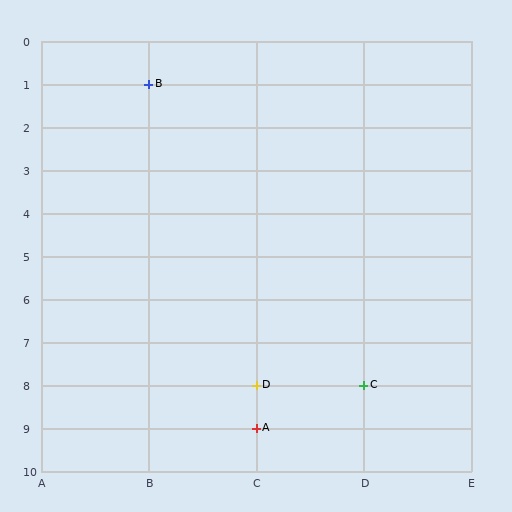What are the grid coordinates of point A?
Point A is at grid coordinates (C, 9).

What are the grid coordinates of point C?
Point C is at grid coordinates (D, 8).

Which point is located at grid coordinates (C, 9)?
Point A is at (C, 9).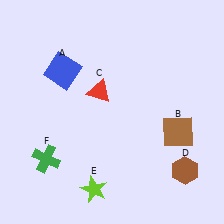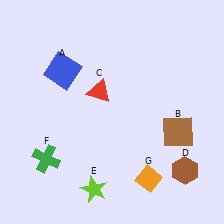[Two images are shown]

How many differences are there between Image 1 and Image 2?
There is 1 difference between the two images.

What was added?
An orange diamond (G) was added in Image 2.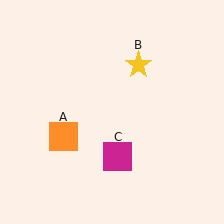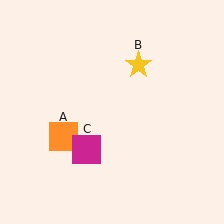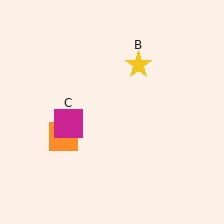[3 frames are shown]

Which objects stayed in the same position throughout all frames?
Orange square (object A) and yellow star (object B) remained stationary.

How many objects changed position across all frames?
1 object changed position: magenta square (object C).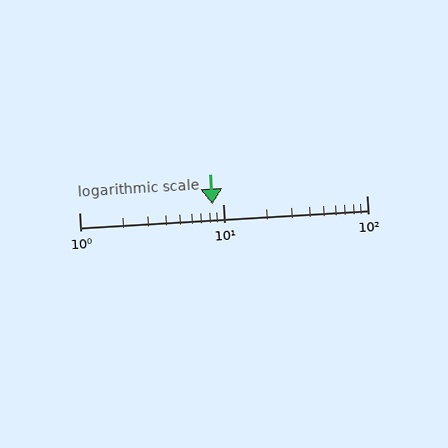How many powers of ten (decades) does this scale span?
The scale spans 2 decades, from 1 to 100.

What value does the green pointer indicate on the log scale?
The pointer indicates approximately 8.5.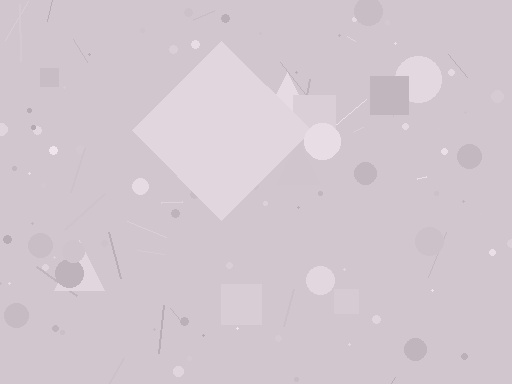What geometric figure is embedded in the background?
A diamond is embedded in the background.